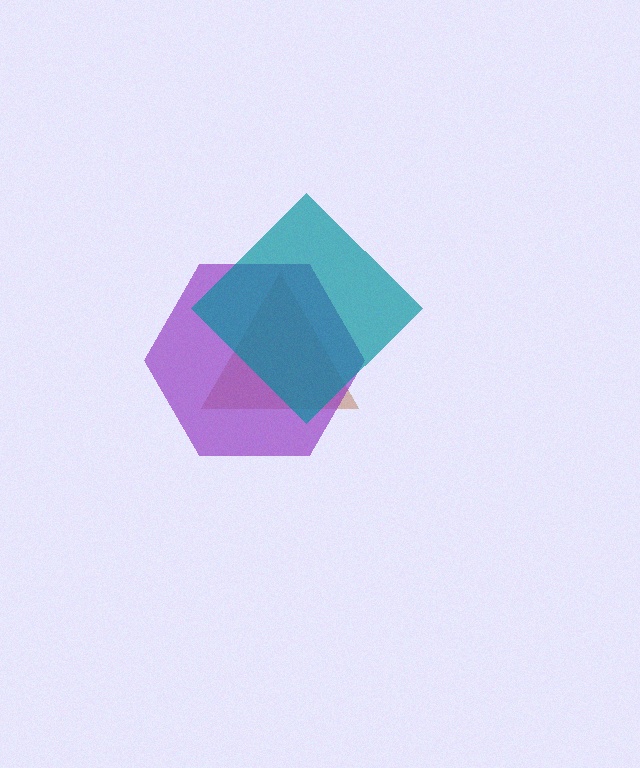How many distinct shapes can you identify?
There are 3 distinct shapes: a brown triangle, a purple hexagon, a teal diamond.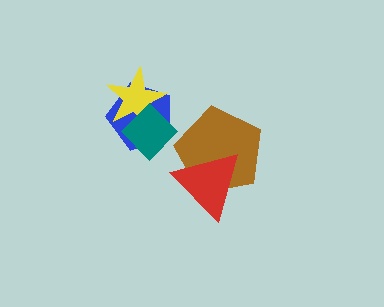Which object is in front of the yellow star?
The teal diamond is in front of the yellow star.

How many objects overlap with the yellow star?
2 objects overlap with the yellow star.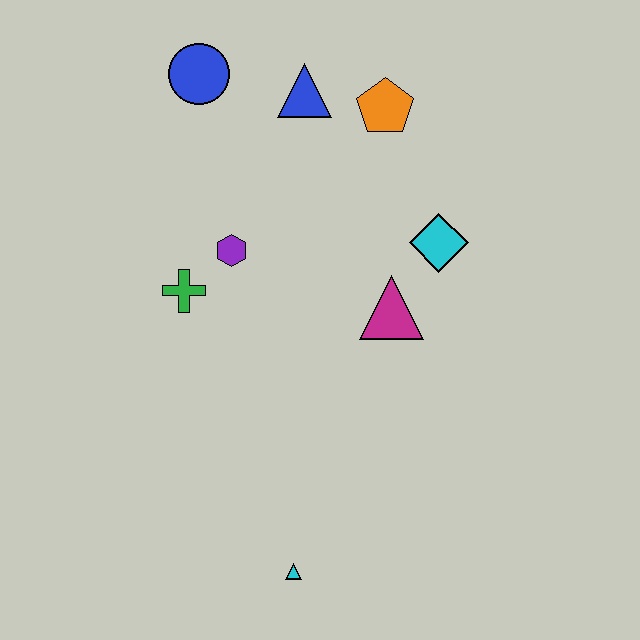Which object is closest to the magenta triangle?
The cyan diamond is closest to the magenta triangle.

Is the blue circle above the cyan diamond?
Yes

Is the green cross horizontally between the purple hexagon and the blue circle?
No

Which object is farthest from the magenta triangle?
The blue circle is farthest from the magenta triangle.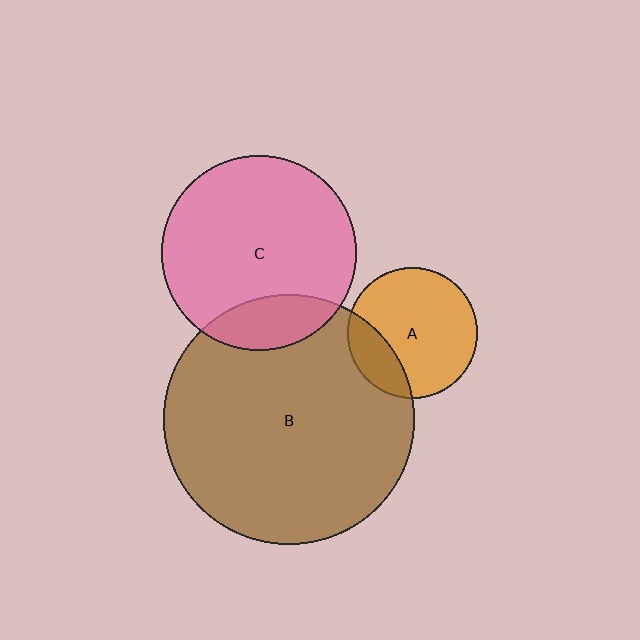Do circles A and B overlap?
Yes.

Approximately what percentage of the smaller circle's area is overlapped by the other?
Approximately 20%.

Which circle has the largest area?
Circle B (brown).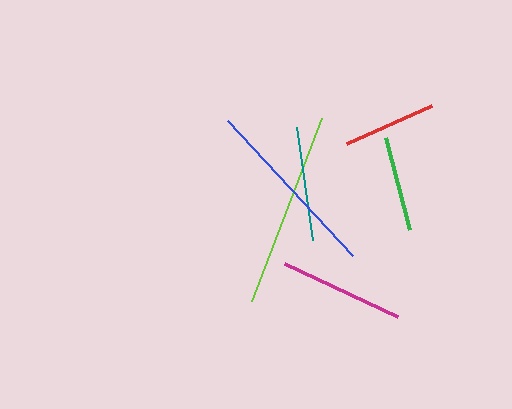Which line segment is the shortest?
The red line is the shortest at approximately 93 pixels.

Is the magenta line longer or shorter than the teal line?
The magenta line is longer than the teal line.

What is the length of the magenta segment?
The magenta segment is approximately 125 pixels long.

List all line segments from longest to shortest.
From longest to shortest: lime, blue, magenta, teal, green, red.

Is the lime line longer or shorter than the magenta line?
The lime line is longer than the magenta line.